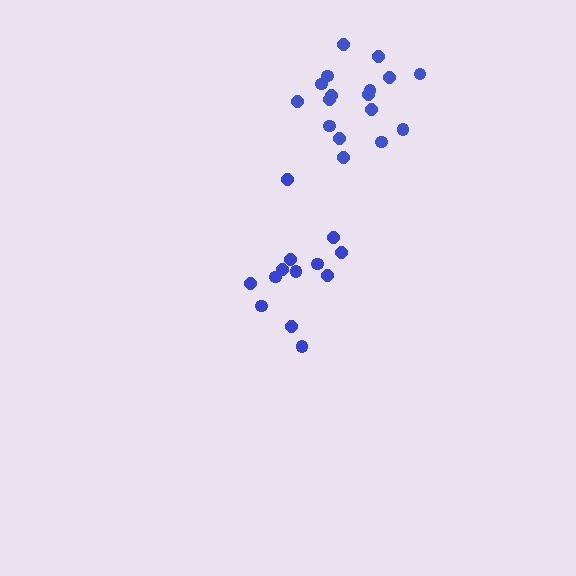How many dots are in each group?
Group 1: 13 dots, Group 2: 17 dots (30 total).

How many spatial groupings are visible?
There are 2 spatial groupings.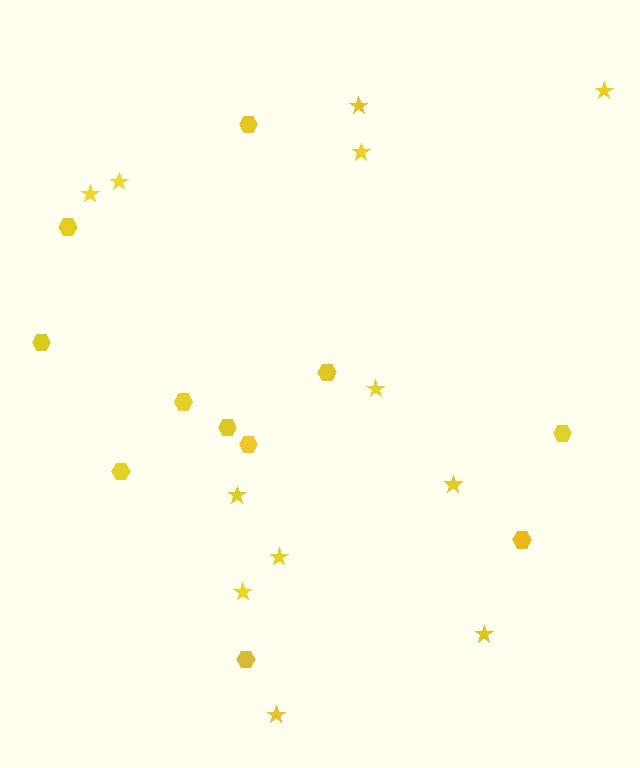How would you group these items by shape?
There are 2 groups: one group of hexagons (11) and one group of stars (12).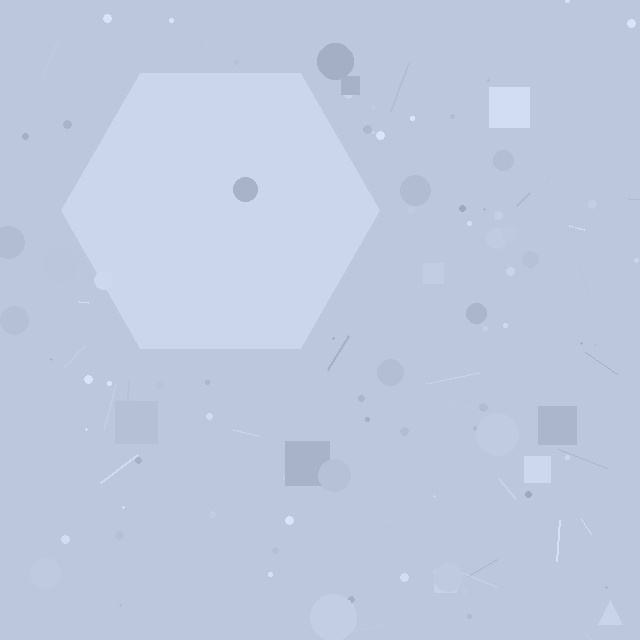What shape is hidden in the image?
A hexagon is hidden in the image.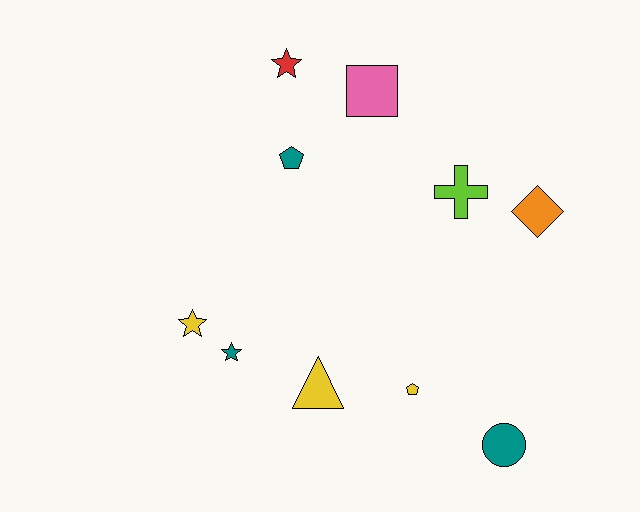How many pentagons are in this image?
There are 2 pentagons.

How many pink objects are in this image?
There is 1 pink object.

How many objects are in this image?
There are 10 objects.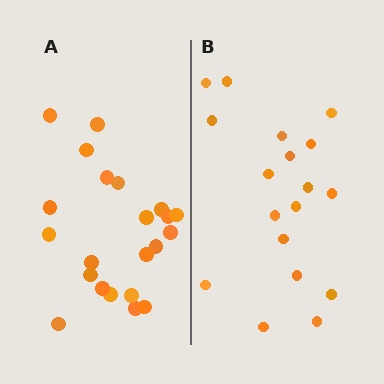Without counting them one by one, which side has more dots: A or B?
Region A (the left region) has more dots.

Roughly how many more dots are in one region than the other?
Region A has about 4 more dots than region B.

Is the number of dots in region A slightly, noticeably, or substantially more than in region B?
Region A has only slightly more — the two regions are fairly close. The ratio is roughly 1.2 to 1.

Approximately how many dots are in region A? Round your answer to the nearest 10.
About 20 dots. (The exact count is 22, which rounds to 20.)